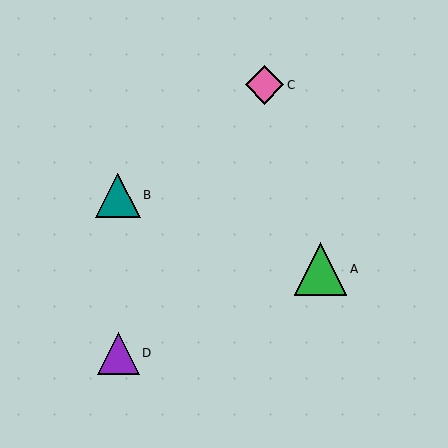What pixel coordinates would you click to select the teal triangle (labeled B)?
Click at (118, 195) to select the teal triangle B.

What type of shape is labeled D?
Shape D is a purple triangle.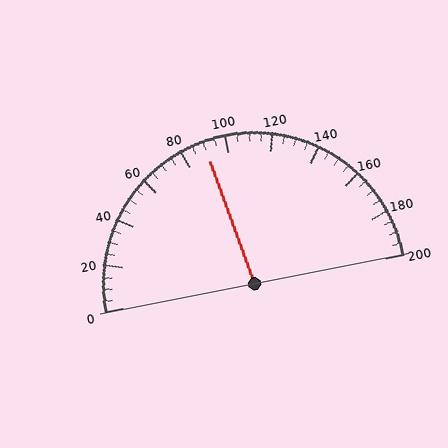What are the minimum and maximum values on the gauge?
The gauge ranges from 0 to 200.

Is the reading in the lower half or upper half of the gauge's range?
The reading is in the lower half of the range (0 to 200).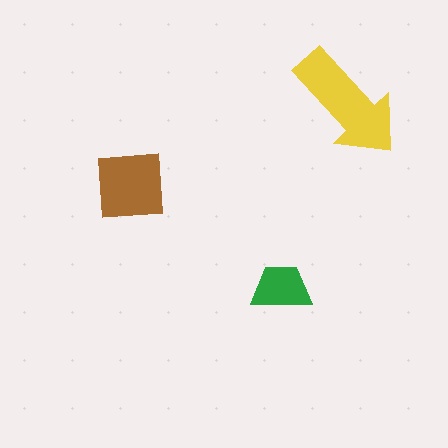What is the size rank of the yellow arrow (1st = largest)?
1st.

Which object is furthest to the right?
The yellow arrow is rightmost.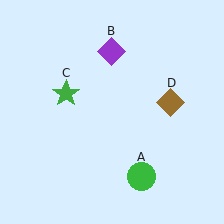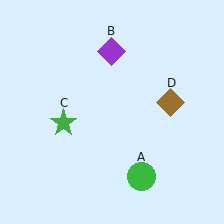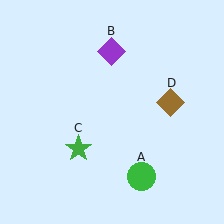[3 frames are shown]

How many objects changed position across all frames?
1 object changed position: green star (object C).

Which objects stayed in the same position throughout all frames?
Green circle (object A) and purple diamond (object B) and brown diamond (object D) remained stationary.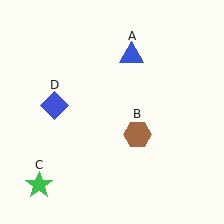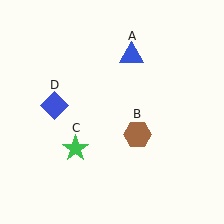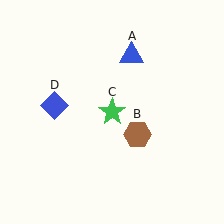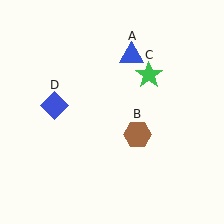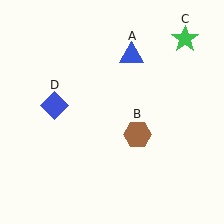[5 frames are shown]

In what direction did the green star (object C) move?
The green star (object C) moved up and to the right.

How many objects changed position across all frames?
1 object changed position: green star (object C).